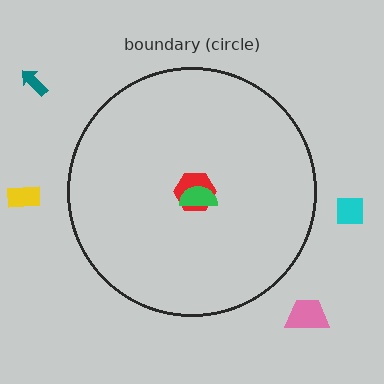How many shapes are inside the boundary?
2 inside, 4 outside.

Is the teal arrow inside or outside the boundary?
Outside.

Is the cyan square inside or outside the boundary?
Outside.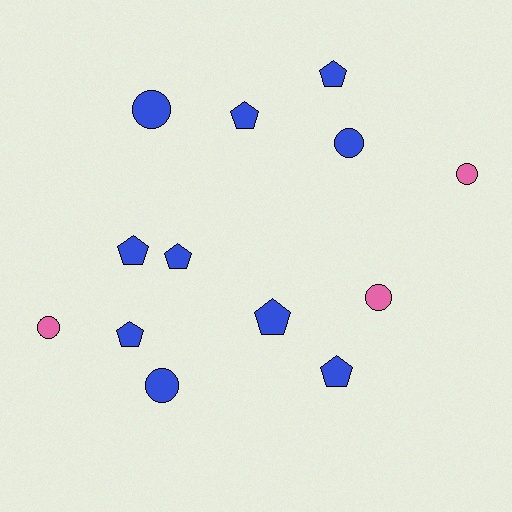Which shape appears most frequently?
Pentagon, with 7 objects.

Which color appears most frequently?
Blue, with 10 objects.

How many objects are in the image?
There are 13 objects.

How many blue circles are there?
There are 3 blue circles.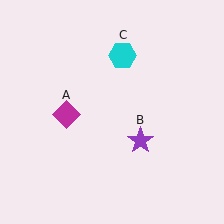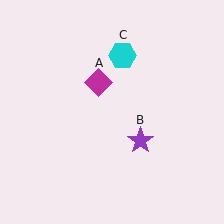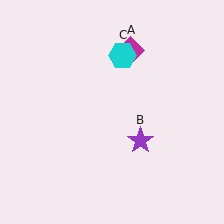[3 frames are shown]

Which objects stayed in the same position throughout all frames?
Purple star (object B) and cyan hexagon (object C) remained stationary.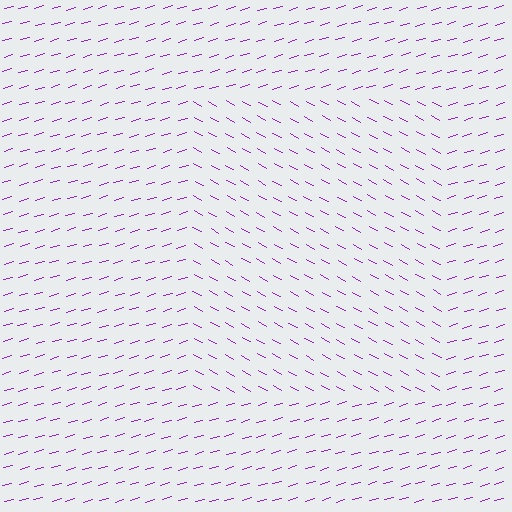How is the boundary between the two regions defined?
The boundary is defined purely by a change in line orientation (approximately 45 degrees difference). All lines are the same color and thickness.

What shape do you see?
I see a rectangle.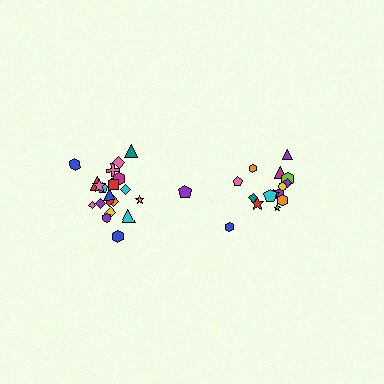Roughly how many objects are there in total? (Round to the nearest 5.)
Roughly 35 objects in total.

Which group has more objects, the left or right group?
The left group.